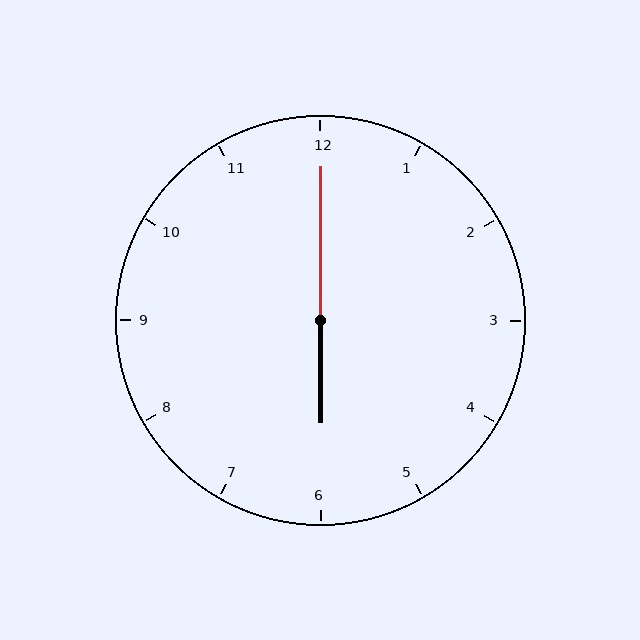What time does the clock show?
6:00.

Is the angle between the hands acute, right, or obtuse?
It is obtuse.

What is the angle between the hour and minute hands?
Approximately 180 degrees.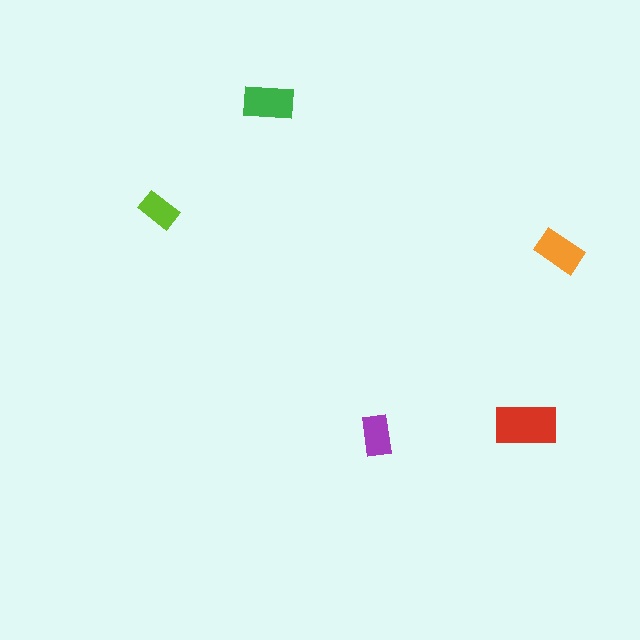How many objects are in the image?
There are 5 objects in the image.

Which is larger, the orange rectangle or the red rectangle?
The red one.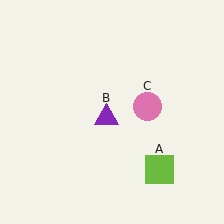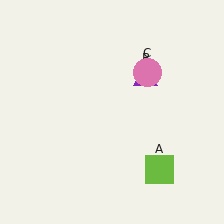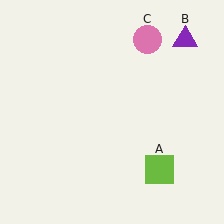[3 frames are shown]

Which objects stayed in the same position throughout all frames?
Lime square (object A) remained stationary.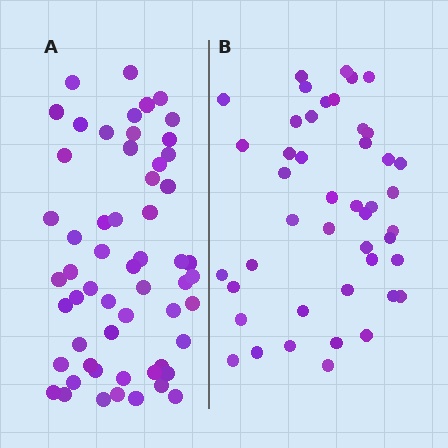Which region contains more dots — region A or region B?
Region A (the left region) has more dots.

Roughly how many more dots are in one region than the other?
Region A has roughly 12 or so more dots than region B.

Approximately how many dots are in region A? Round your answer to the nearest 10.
About 60 dots. (The exact count is 57, which rounds to 60.)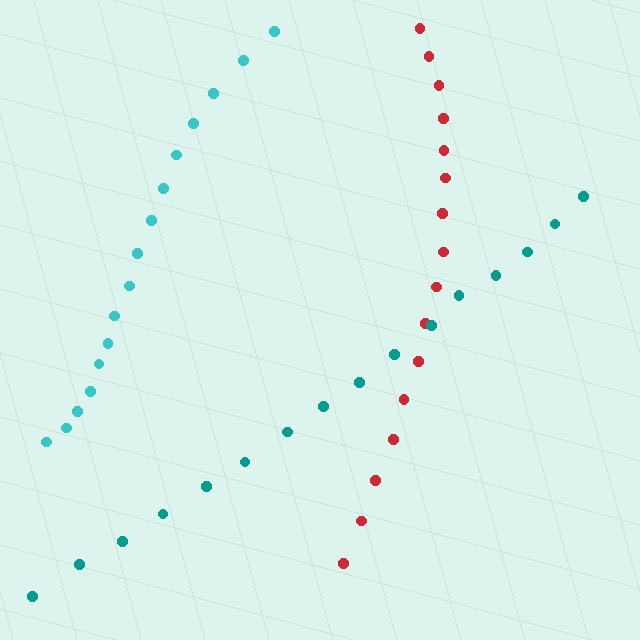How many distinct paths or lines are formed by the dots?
There are 3 distinct paths.